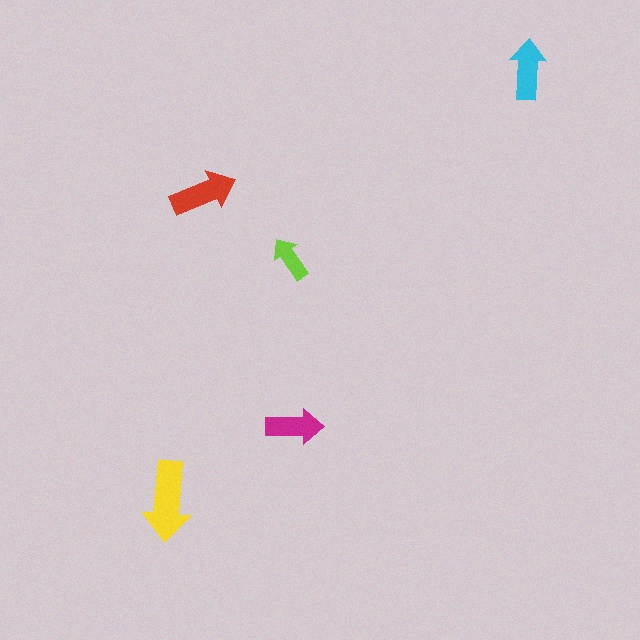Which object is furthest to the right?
The cyan arrow is rightmost.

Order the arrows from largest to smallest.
the yellow one, the red one, the cyan one, the magenta one, the lime one.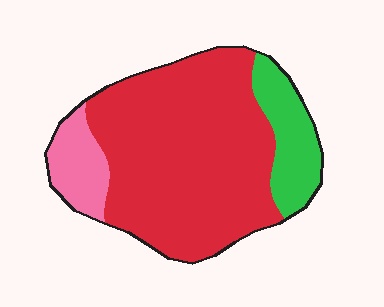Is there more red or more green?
Red.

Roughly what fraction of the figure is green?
Green covers around 15% of the figure.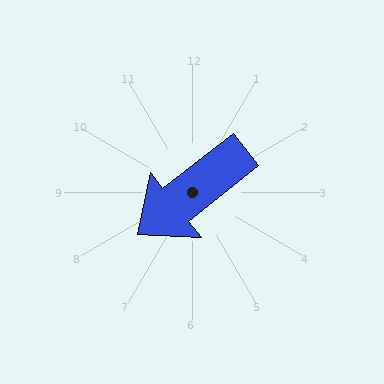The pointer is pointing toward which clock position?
Roughly 8 o'clock.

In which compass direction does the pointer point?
Southwest.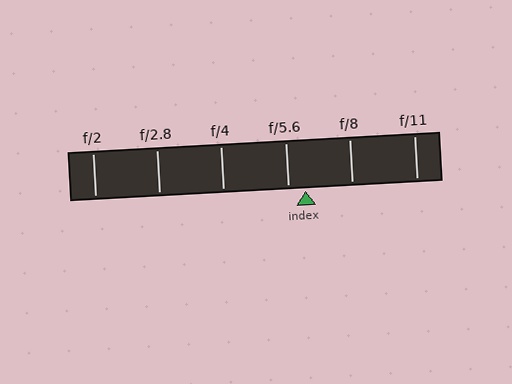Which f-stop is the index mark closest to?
The index mark is closest to f/5.6.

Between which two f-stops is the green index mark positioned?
The index mark is between f/5.6 and f/8.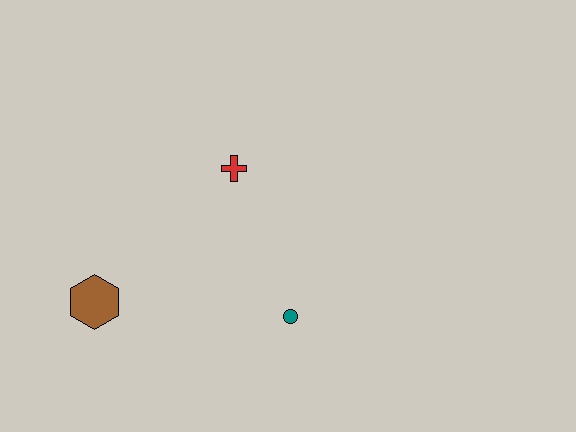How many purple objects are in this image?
There are no purple objects.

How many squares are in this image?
There are no squares.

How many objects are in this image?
There are 3 objects.